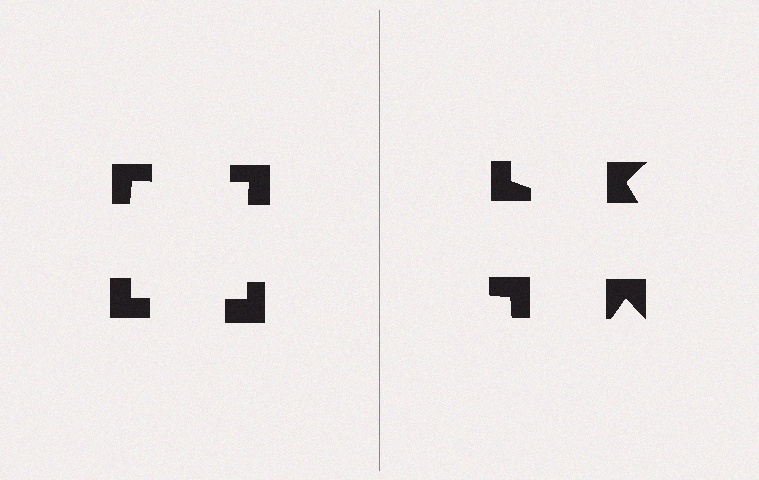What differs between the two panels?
The notched squares are positioned identically on both sides; only the wedge orientations differ. On the left they align to a square; on the right they are misaligned.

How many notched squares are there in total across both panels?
8 — 4 on each side.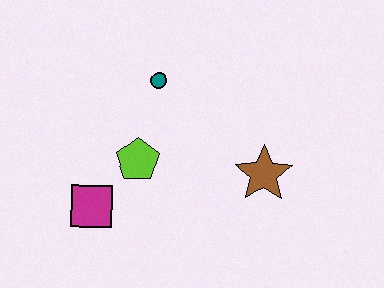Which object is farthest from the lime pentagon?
The brown star is farthest from the lime pentagon.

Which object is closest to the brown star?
The lime pentagon is closest to the brown star.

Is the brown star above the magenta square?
Yes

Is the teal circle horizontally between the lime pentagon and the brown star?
Yes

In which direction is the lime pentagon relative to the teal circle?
The lime pentagon is below the teal circle.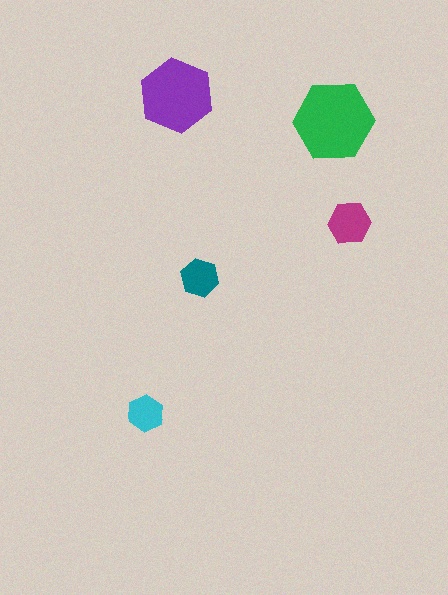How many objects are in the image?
There are 5 objects in the image.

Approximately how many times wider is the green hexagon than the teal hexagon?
About 2 times wider.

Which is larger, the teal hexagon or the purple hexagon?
The purple one.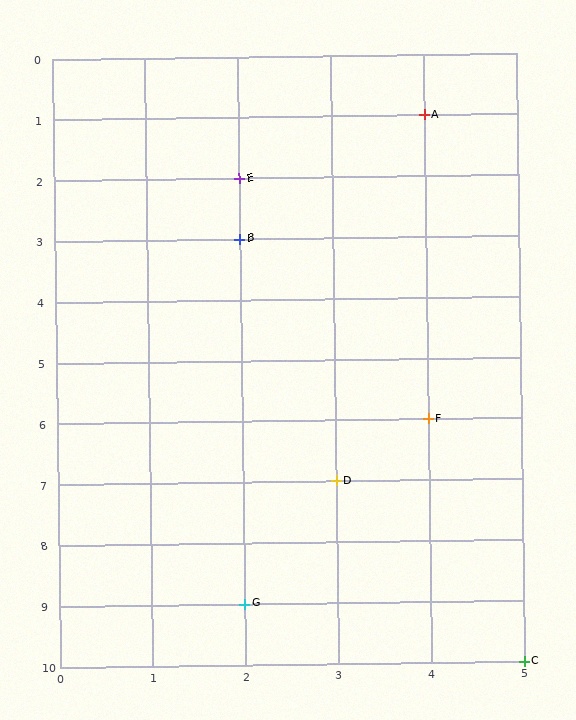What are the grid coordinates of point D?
Point D is at grid coordinates (3, 7).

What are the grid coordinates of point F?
Point F is at grid coordinates (4, 6).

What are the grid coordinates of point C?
Point C is at grid coordinates (5, 10).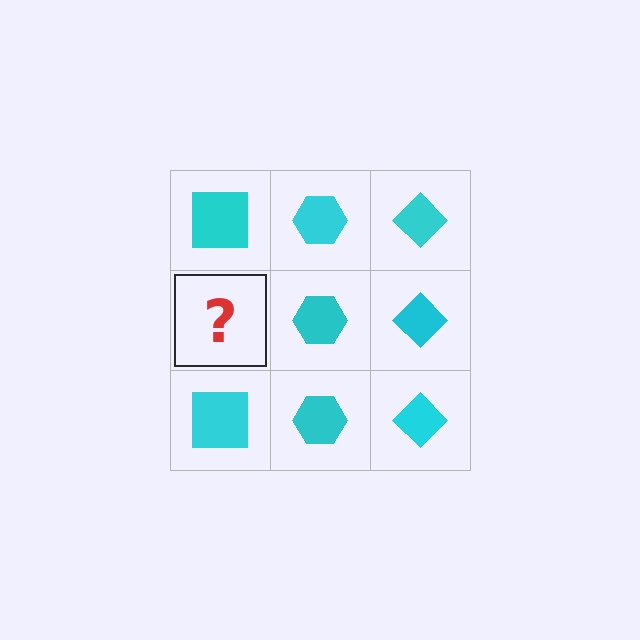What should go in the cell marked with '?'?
The missing cell should contain a cyan square.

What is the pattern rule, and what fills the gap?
The rule is that each column has a consistent shape. The gap should be filled with a cyan square.